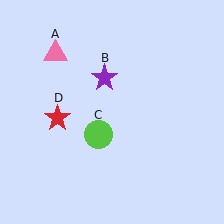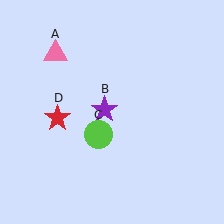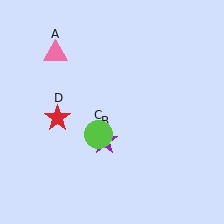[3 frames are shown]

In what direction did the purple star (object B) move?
The purple star (object B) moved down.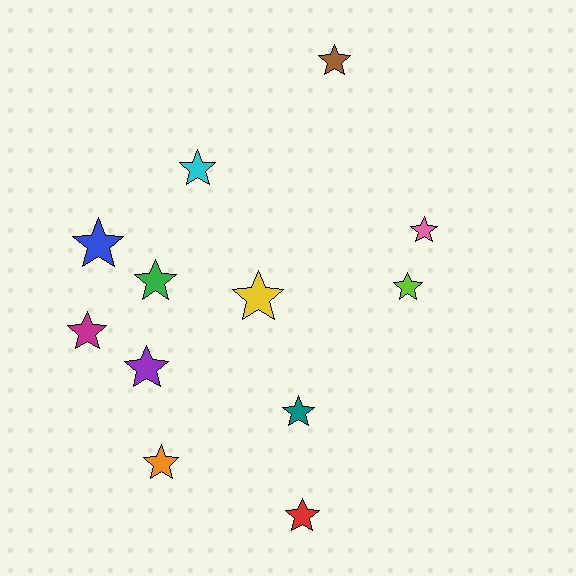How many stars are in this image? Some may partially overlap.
There are 12 stars.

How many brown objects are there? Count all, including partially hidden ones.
There is 1 brown object.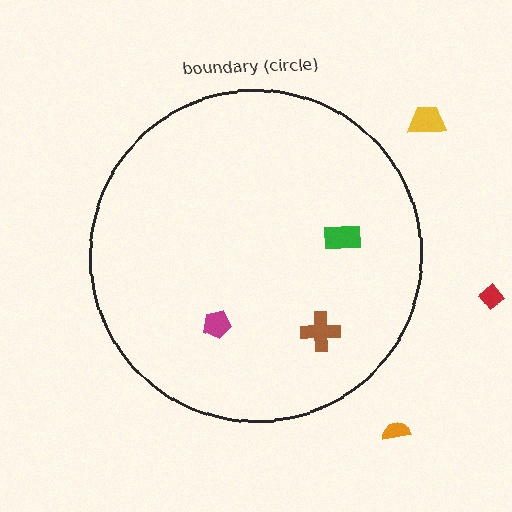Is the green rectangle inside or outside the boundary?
Inside.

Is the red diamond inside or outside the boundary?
Outside.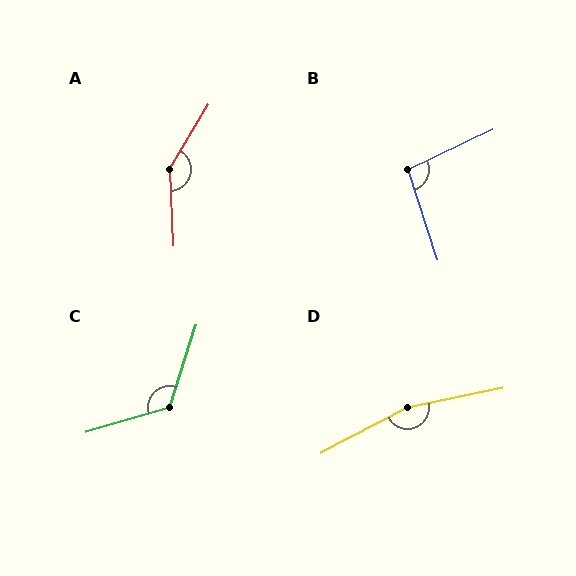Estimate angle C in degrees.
Approximately 124 degrees.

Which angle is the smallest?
B, at approximately 97 degrees.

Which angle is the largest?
D, at approximately 163 degrees.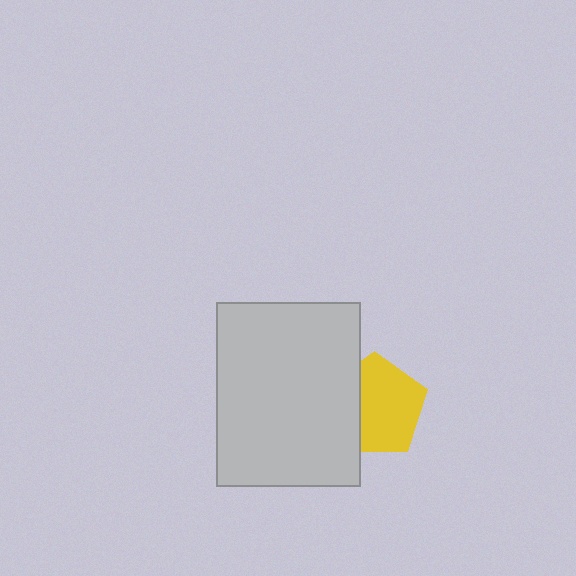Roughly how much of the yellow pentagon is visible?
Most of it is visible (roughly 67%).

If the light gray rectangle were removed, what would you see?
You would see the complete yellow pentagon.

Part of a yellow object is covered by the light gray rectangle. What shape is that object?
It is a pentagon.